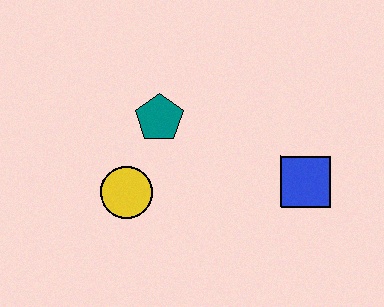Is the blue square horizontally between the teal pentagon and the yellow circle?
No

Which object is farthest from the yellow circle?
The blue square is farthest from the yellow circle.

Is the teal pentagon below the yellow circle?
No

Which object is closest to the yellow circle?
The teal pentagon is closest to the yellow circle.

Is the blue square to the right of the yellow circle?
Yes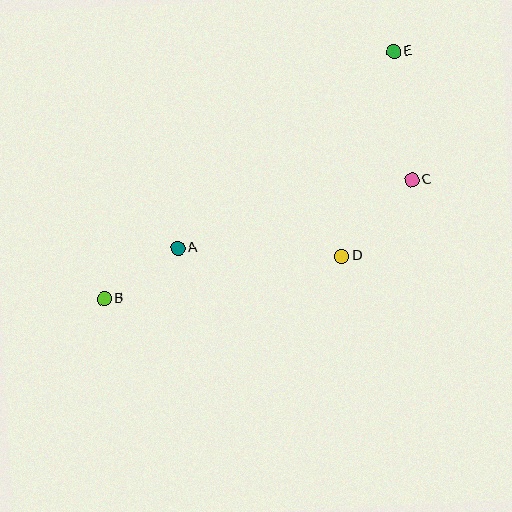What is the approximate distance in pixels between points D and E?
The distance between D and E is approximately 212 pixels.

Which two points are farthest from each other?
Points B and E are farthest from each other.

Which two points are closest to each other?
Points A and B are closest to each other.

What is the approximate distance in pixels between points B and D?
The distance between B and D is approximately 241 pixels.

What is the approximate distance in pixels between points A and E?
The distance between A and E is approximately 292 pixels.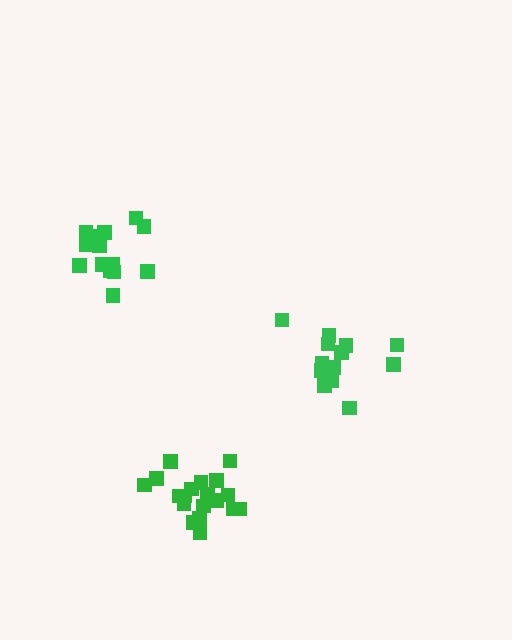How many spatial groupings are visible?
There are 3 spatial groupings.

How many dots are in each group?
Group 1: 13 dots, Group 2: 15 dots, Group 3: 19 dots (47 total).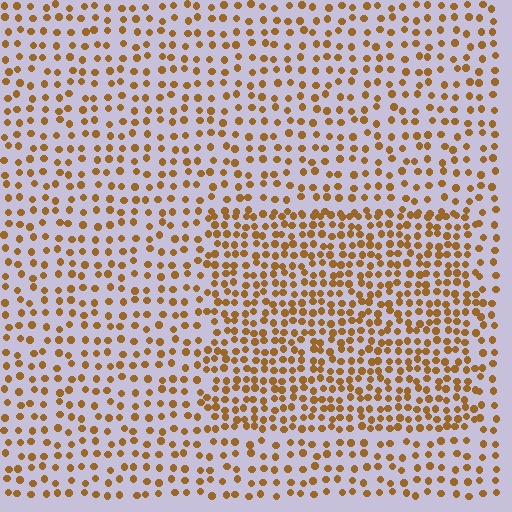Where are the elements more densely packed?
The elements are more densely packed inside the rectangle boundary.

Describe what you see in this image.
The image contains small brown elements arranged at two different densities. A rectangle-shaped region is visible where the elements are more densely packed than the surrounding area.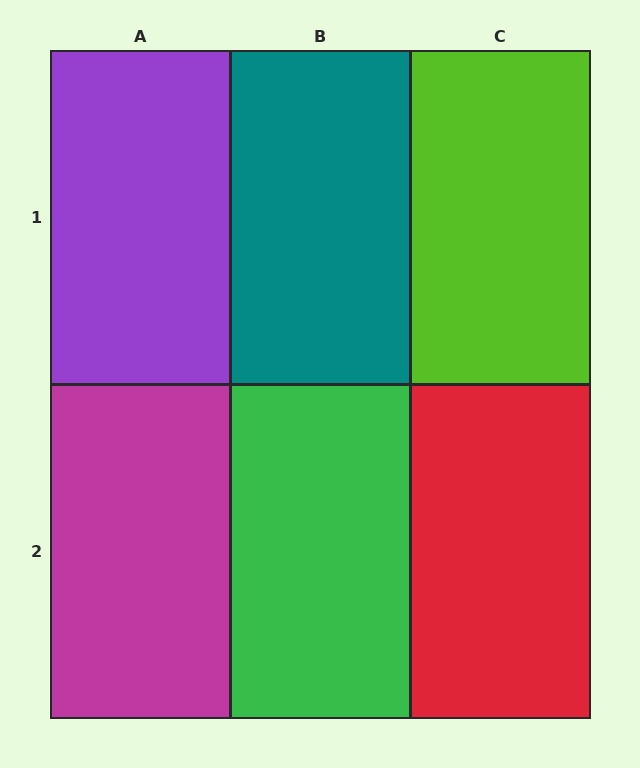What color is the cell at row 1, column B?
Teal.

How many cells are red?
1 cell is red.